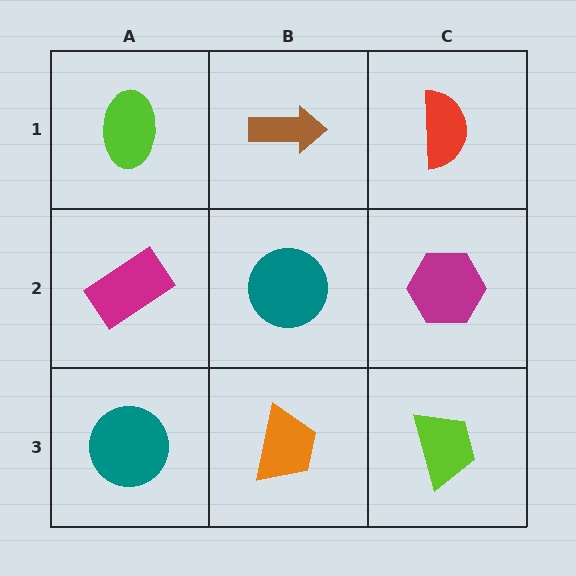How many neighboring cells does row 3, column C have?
2.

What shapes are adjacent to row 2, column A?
A lime ellipse (row 1, column A), a teal circle (row 3, column A), a teal circle (row 2, column B).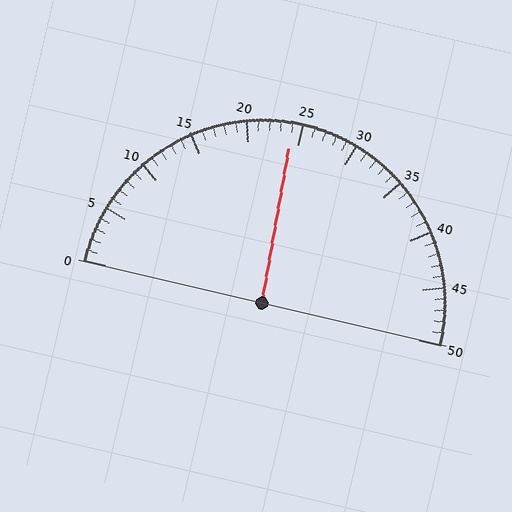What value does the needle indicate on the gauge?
The needle indicates approximately 24.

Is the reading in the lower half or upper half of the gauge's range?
The reading is in the lower half of the range (0 to 50).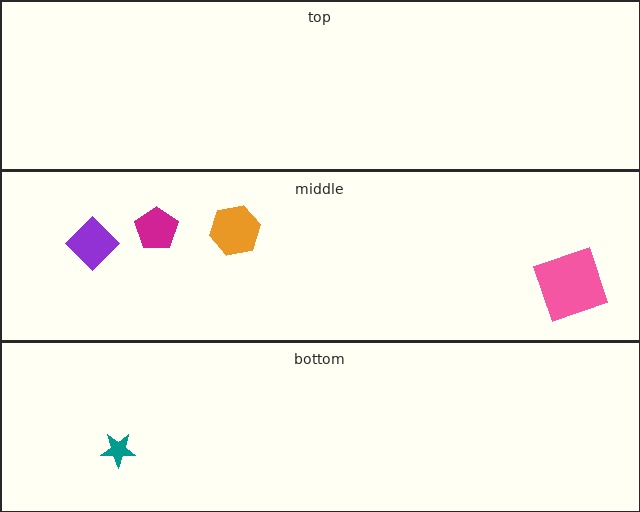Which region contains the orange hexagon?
The middle region.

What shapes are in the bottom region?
The teal star.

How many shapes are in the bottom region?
1.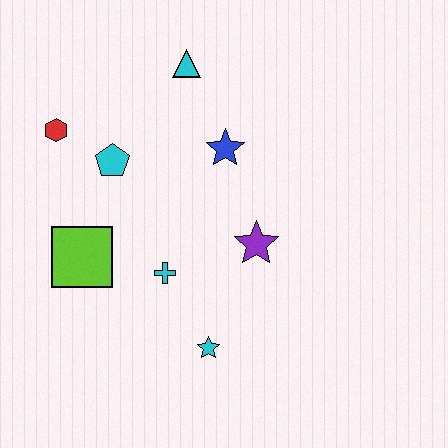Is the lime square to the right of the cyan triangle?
No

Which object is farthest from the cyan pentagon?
The cyan star is farthest from the cyan pentagon.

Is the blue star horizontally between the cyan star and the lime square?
No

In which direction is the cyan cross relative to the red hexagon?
The cyan cross is below the red hexagon.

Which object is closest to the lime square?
The cyan cross is closest to the lime square.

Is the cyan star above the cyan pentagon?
No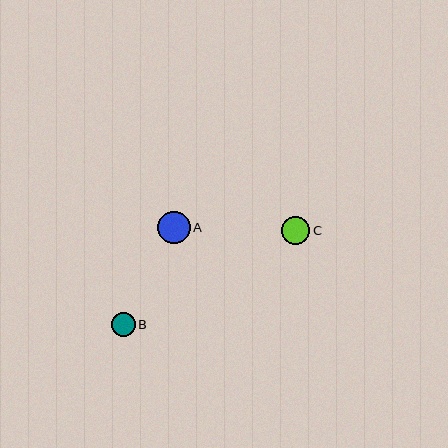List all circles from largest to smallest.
From largest to smallest: A, C, B.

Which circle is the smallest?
Circle B is the smallest with a size of approximately 24 pixels.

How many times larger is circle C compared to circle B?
Circle C is approximately 1.2 times the size of circle B.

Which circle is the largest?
Circle A is the largest with a size of approximately 33 pixels.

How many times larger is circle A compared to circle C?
Circle A is approximately 1.2 times the size of circle C.